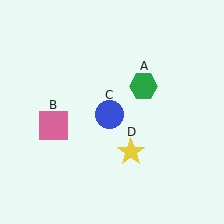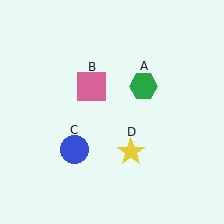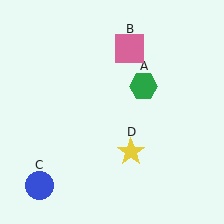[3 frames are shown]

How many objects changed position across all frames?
2 objects changed position: pink square (object B), blue circle (object C).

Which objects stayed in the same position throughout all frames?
Green hexagon (object A) and yellow star (object D) remained stationary.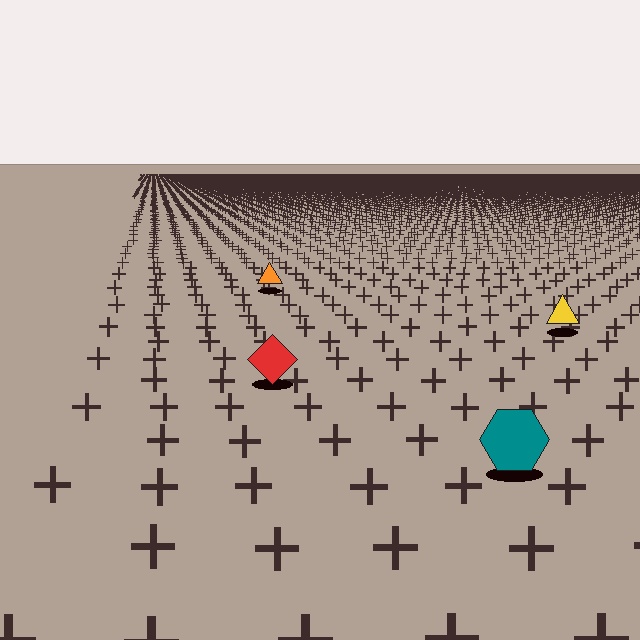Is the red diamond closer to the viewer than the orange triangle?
Yes. The red diamond is closer — you can tell from the texture gradient: the ground texture is coarser near it.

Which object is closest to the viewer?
The teal hexagon is closest. The texture marks near it are larger and more spread out.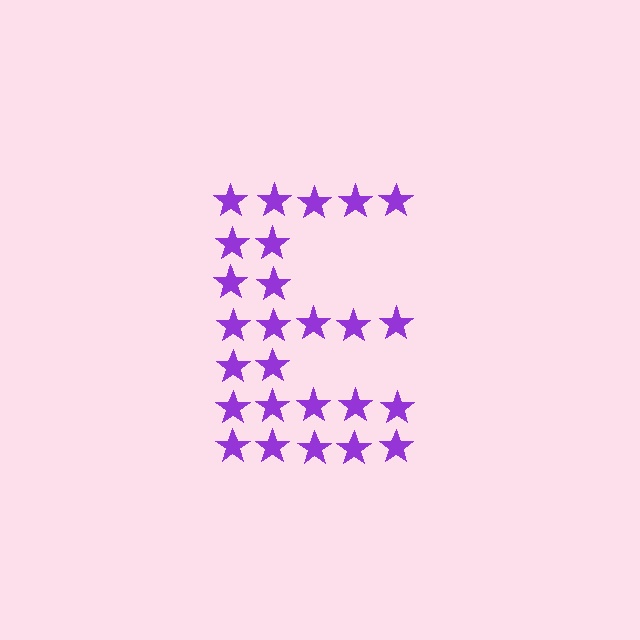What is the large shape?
The large shape is the letter E.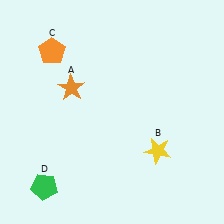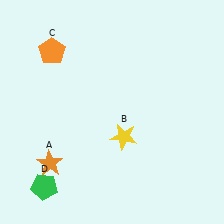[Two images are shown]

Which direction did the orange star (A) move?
The orange star (A) moved down.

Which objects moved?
The objects that moved are: the orange star (A), the yellow star (B).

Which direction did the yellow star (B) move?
The yellow star (B) moved left.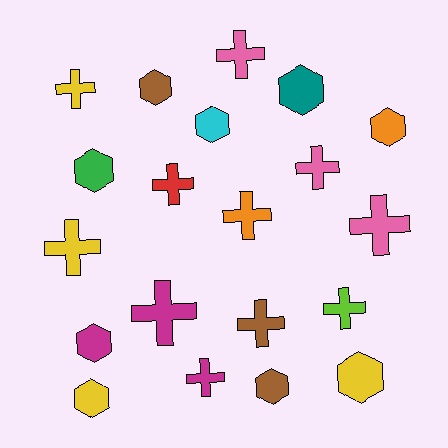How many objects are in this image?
There are 20 objects.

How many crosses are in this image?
There are 11 crosses.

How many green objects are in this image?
There is 1 green object.